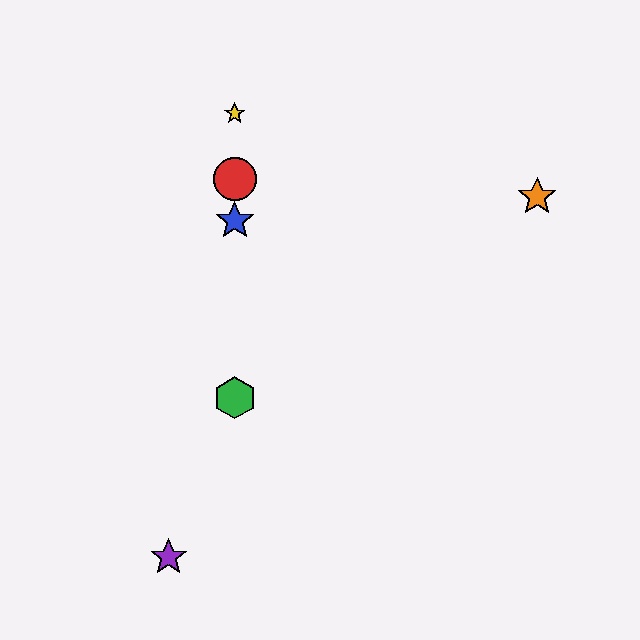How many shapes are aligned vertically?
4 shapes (the red circle, the blue star, the green hexagon, the yellow star) are aligned vertically.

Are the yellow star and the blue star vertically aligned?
Yes, both are at x≈235.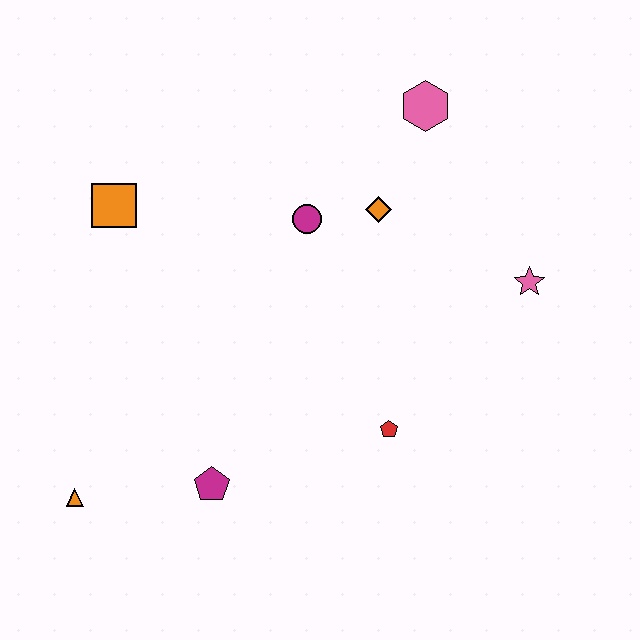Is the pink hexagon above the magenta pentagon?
Yes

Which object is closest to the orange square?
The magenta circle is closest to the orange square.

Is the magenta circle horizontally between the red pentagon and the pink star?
No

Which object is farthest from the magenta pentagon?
The pink hexagon is farthest from the magenta pentagon.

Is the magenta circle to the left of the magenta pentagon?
No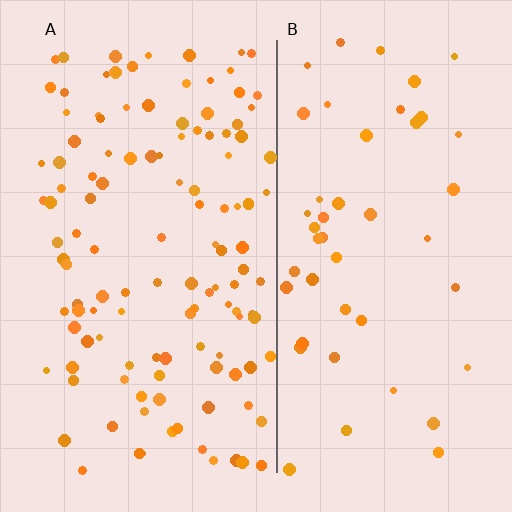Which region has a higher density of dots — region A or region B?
A (the left).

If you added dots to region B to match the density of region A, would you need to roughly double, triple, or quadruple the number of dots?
Approximately triple.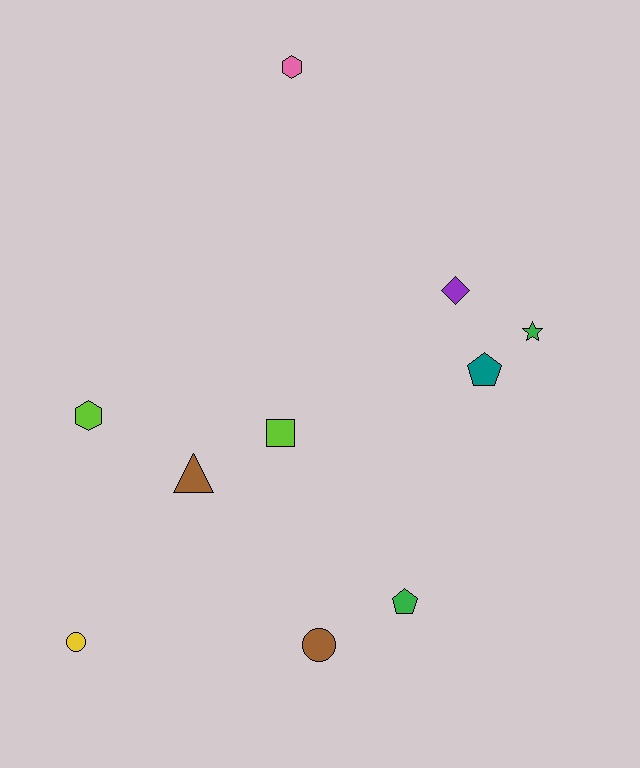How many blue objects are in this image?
There are no blue objects.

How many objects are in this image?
There are 10 objects.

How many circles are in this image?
There are 2 circles.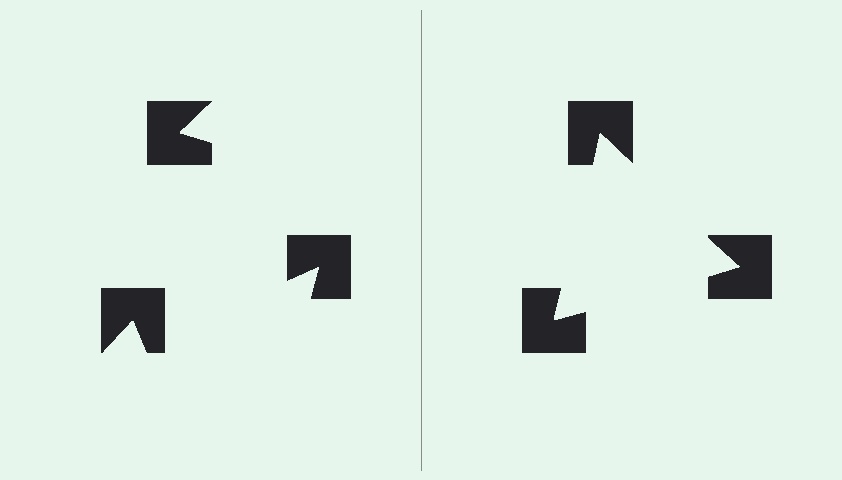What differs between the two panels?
The notched squares are positioned identically on both sides; only the wedge orientations differ. On the right they align to a triangle; on the left they are misaligned.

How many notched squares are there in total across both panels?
6 — 3 on each side.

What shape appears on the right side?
An illusory triangle.